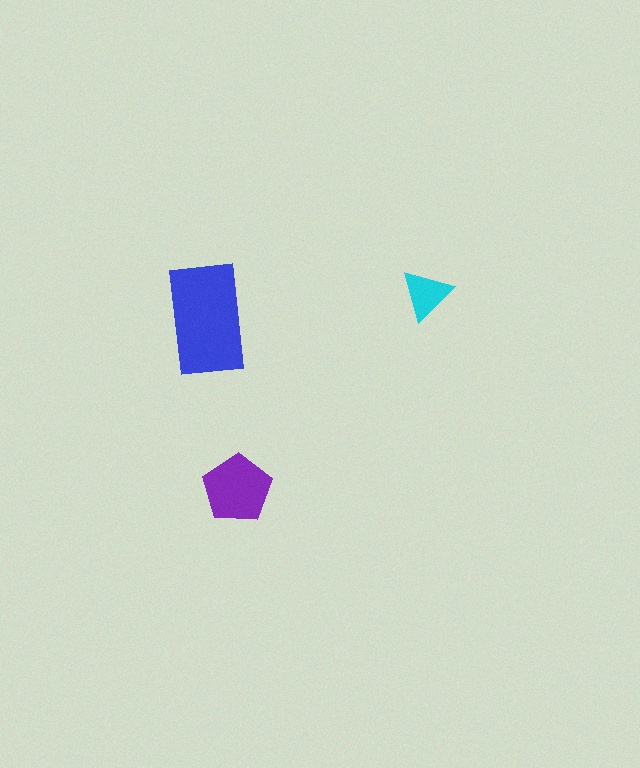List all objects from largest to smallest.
The blue rectangle, the purple pentagon, the cyan triangle.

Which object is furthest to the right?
The cyan triangle is rightmost.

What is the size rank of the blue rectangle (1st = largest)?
1st.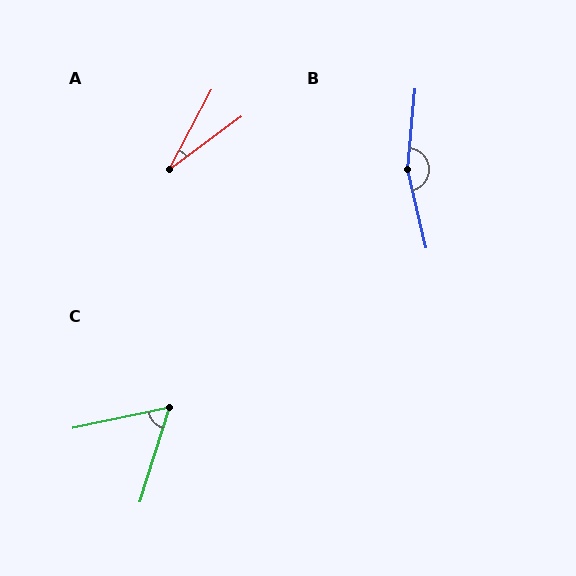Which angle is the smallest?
A, at approximately 26 degrees.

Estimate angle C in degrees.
Approximately 61 degrees.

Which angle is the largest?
B, at approximately 161 degrees.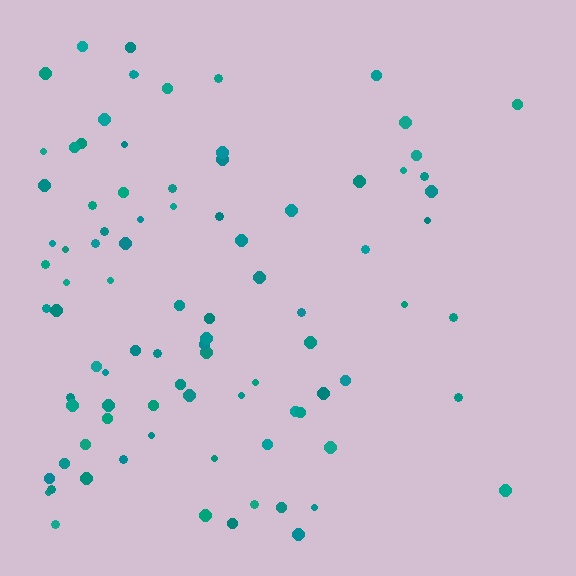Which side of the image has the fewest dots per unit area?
The right.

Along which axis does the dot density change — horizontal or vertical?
Horizontal.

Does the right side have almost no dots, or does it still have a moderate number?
Still a moderate number, just noticeably fewer than the left.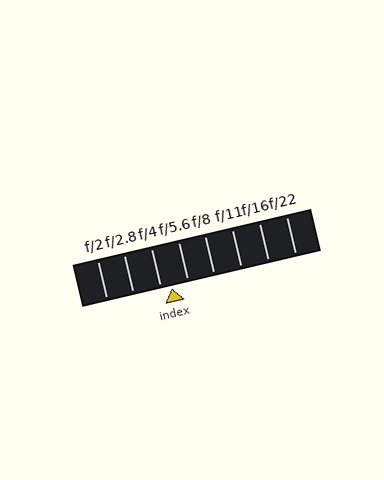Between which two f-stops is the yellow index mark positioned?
The index mark is between f/4 and f/5.6.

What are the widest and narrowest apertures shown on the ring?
The widest aperture shown is f/2 and the narrowest is f/22.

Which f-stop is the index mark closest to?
The index mark is closest to f/4.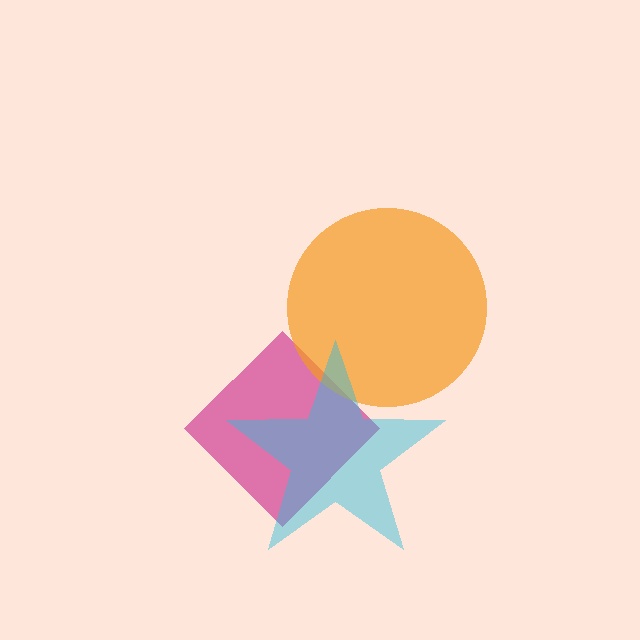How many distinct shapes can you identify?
There are 3 distinct shapes: a magenta diamond, an orange circle, a cyan star.